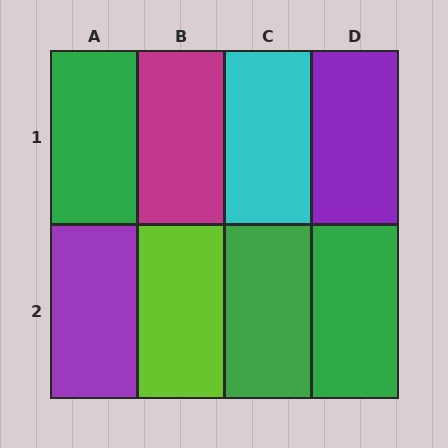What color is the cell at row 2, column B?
Lime.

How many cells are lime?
1 cell is lime.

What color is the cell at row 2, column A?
Purple.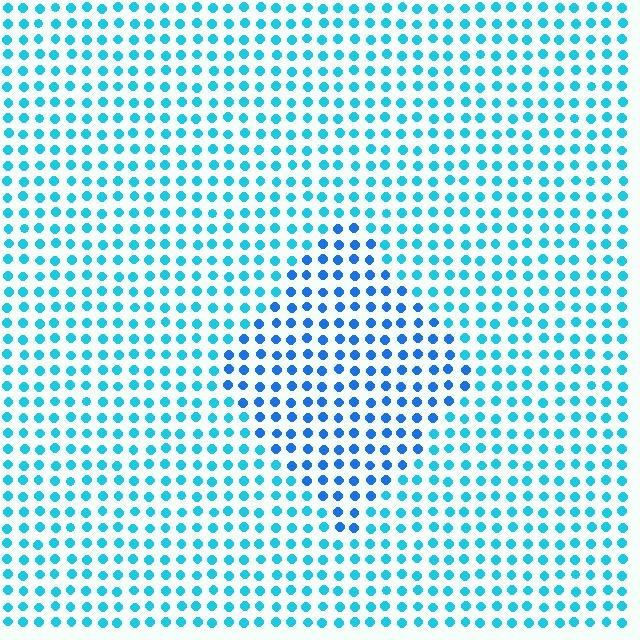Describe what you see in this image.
The image is filled with small cyan elements in a uniform arrangement. A diamond-shaped region is visible where the elements are tinted to a slightly different hue, forming a subtle color boundary.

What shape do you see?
I see a diamond.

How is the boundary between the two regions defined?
The boundary is defined purely by a slight shift in hue (about 27 degrees). Spacing, size, and orientation are identical on both sides.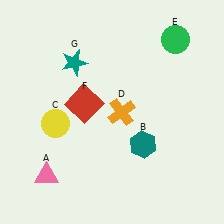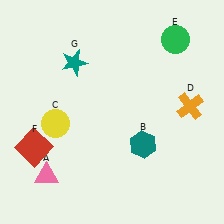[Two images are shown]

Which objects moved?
The objects that moved are: the orange cross (D), the red square (F).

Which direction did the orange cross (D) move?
The orange cross (D) moved right.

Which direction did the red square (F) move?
The red square (F) moved left.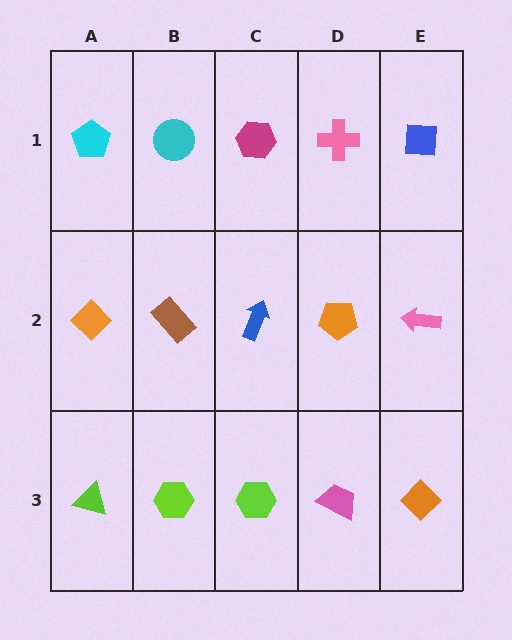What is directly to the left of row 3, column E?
A pink trapezoid.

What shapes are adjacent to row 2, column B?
A cyan circle (row 1, column B), a lime hexagon (row 3, column B), an orange diamond (row 2, column A), a blue arrow (row 2, column C).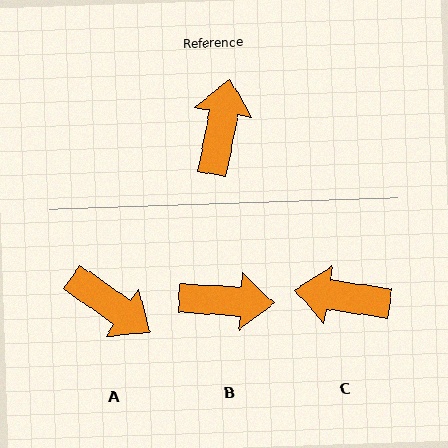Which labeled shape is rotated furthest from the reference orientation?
A, about 115 degrees away.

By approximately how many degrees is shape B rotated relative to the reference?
Approximately 82 degrees clockwise.